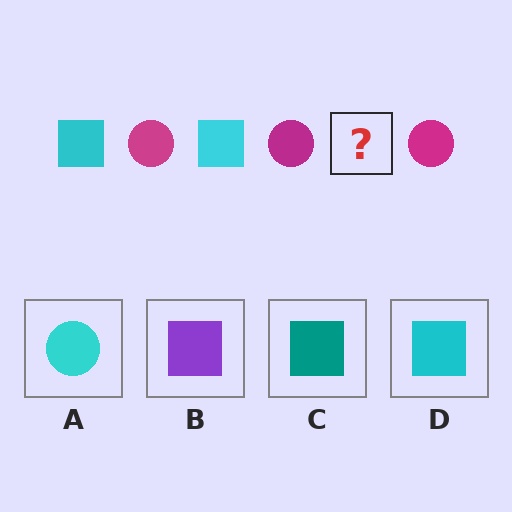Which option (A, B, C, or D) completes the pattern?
D.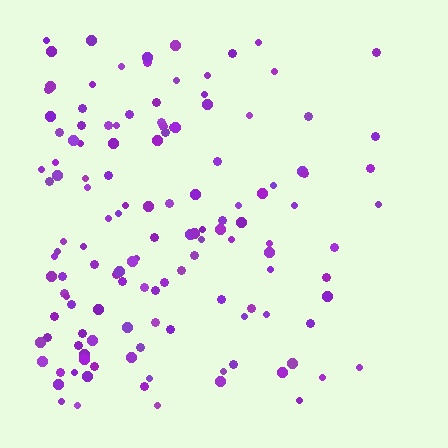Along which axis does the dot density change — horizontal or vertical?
Horizontal.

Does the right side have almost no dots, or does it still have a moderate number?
Still a moderate number, just noticeably fewer than the left.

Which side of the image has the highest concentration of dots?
The left.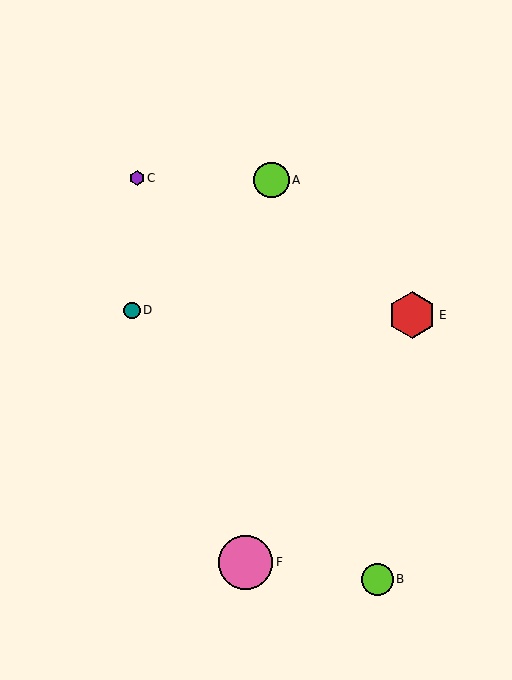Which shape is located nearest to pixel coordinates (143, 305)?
The teal circle (labeled D) at (132, 310) is nearest to that location.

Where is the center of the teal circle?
The center of the teal circle is at (132, 310).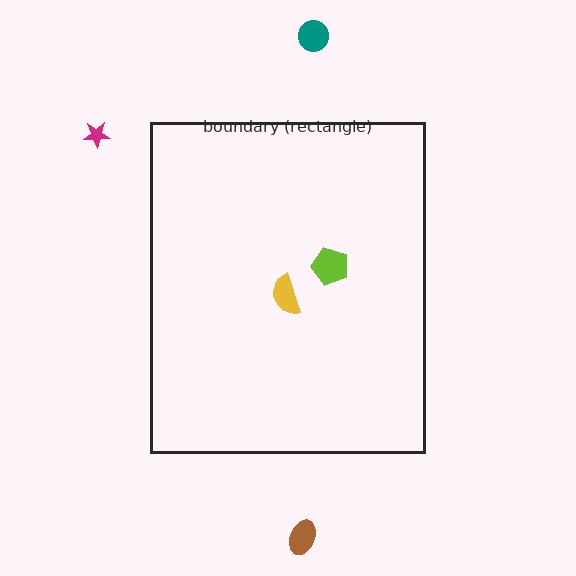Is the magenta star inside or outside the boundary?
Outside.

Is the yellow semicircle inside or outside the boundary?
Inside.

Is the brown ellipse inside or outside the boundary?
Outside.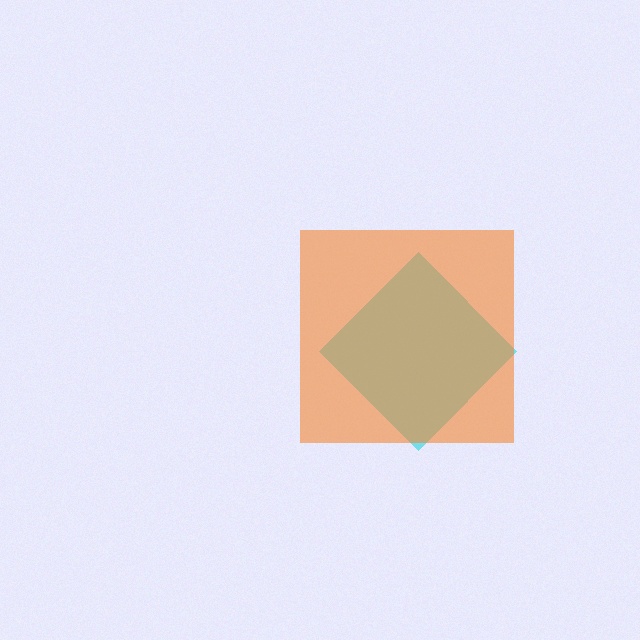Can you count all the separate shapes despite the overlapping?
Yes, there are 2 separate shapes.